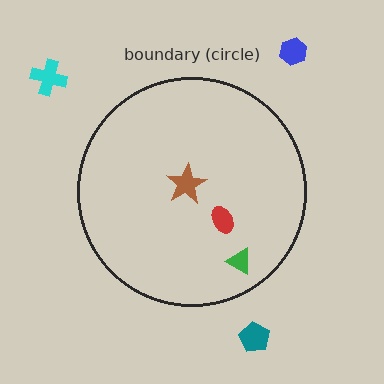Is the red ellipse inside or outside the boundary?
Inside.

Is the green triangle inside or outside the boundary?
Inside.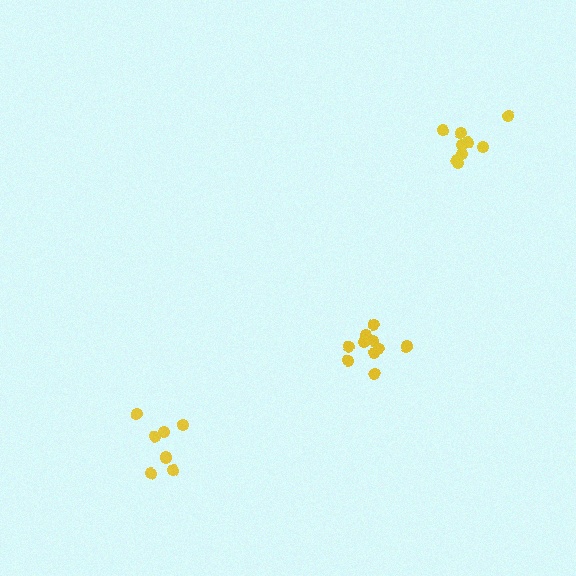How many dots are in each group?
Group 1: 7 dots, Group 2: 11 dots, Group 3: 9 dots (27 total).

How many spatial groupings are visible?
There are 3 spatial groupings.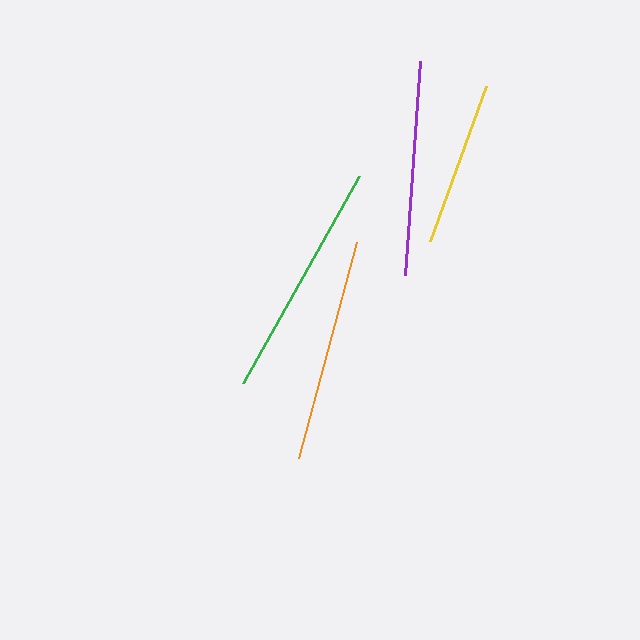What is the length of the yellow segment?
The yellow segment is approximately 165 pixels long.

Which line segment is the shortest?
The yellow line is the shortest at approximately 165 pixels.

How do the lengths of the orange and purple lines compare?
The orange and purple lines are approximately the same length.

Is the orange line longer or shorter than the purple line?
The orange line is longer than the purple line.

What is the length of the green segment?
The green segment is approximately 237 pixels long.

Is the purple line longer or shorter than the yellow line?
The purple line is longer than the yellow line.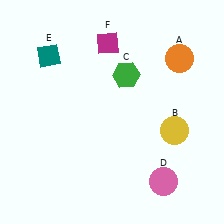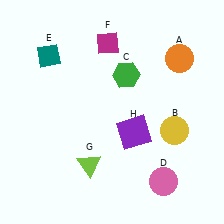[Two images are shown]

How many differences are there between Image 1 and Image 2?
There are 2 differences between the two images.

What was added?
A lime triangle (G), a purple square (H) were added in Image 2.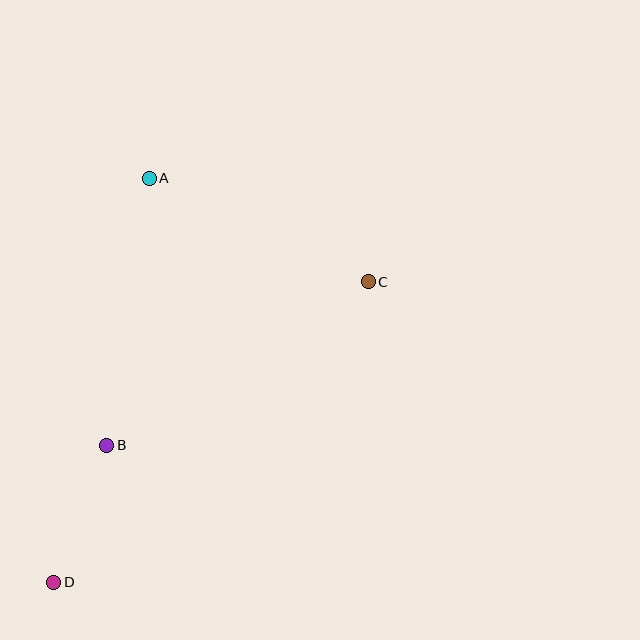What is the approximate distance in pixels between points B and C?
The distance between B and C is approximately 309 pixels.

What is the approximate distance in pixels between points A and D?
The distance between A and D is approximately 415 pixels.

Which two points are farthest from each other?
Points C and D are farthest from each other.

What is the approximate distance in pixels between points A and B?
The distance between A and B is approximately 271 pixels.